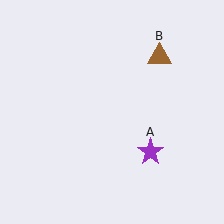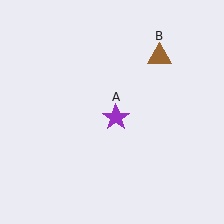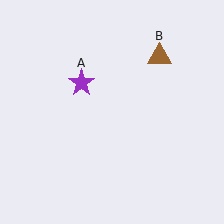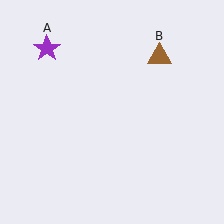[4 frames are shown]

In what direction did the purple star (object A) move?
The purple star (object A) moved up and to the left.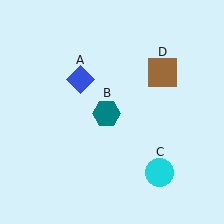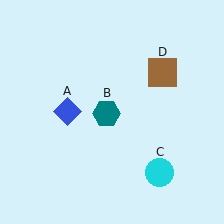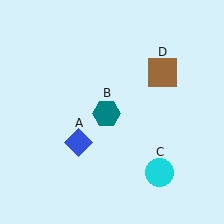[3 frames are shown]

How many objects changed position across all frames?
1 object changed position: blue diamond (object A).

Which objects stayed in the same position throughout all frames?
Teal hexagon (object B) and cyan circle (object C) and brown square (object D) remained stationary.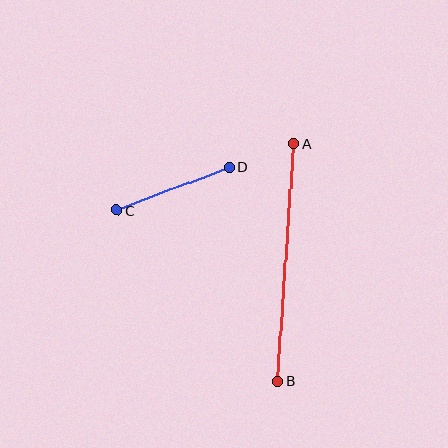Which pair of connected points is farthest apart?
Points A and B are farthest apart.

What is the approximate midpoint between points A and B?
The midpoint is at approximately (286, 262) pixels.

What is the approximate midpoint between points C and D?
The midpoint is at approximately (173, 189) pixels.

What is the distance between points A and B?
The distance is approximately 237 pixels.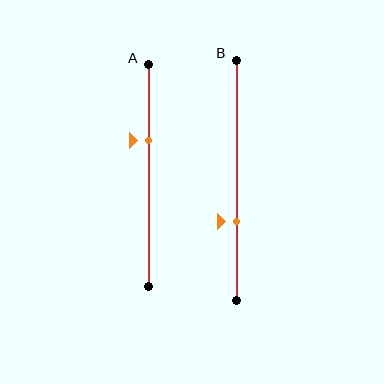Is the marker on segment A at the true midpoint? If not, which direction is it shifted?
No, the marker on segment A is shifted upward by about 16% of the segment length.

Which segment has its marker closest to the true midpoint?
Segment A has its marker closest to the true midpoint.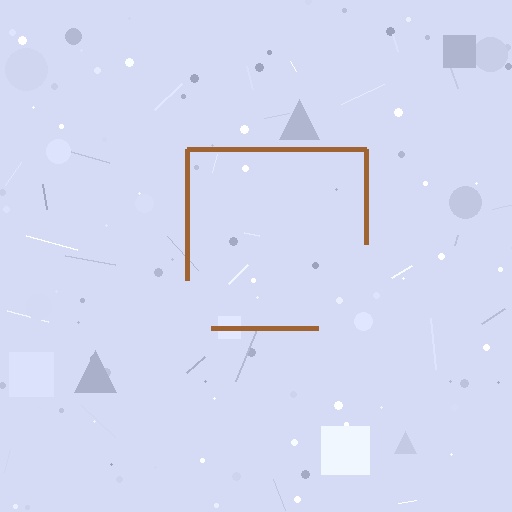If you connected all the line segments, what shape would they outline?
They would outline a square.